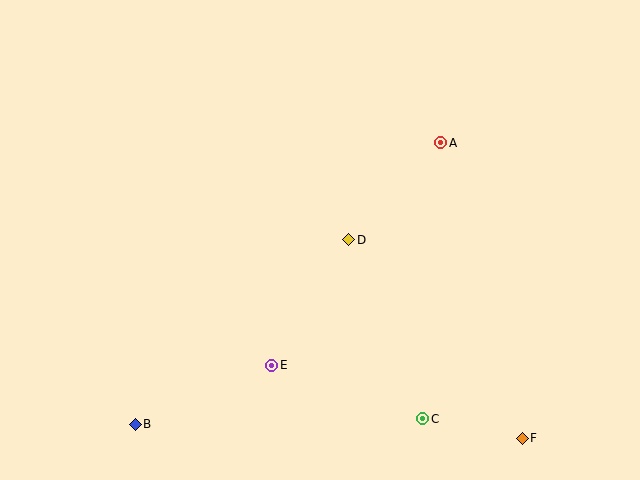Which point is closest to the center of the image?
Point D at (349, 240) is closest to the center.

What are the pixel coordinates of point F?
Point F is at (522, 438).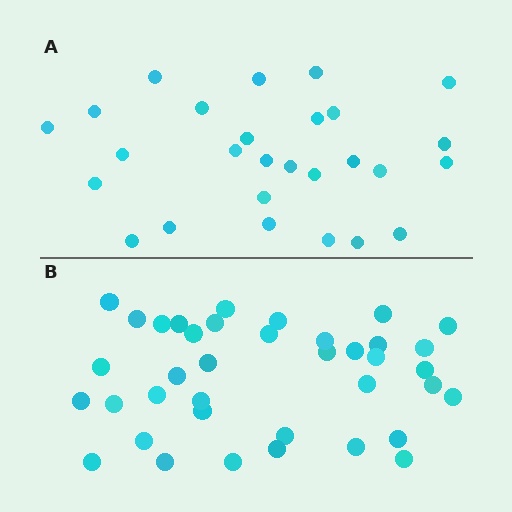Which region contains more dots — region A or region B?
Region B (the bottom region) has more dots.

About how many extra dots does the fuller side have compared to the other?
Region B has roughly 12 or so more dots than region A.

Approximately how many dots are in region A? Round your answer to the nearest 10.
About 30 dots. (The exact count is 27, which rounds to 30.)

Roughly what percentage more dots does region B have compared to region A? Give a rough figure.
About 40% more.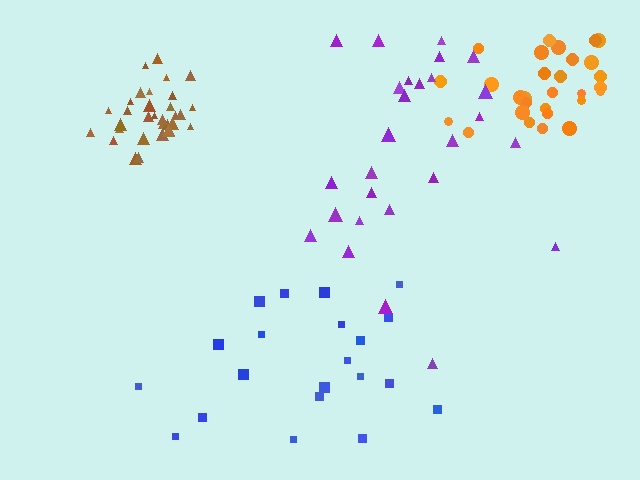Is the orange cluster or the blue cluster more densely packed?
Orange.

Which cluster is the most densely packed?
Brown.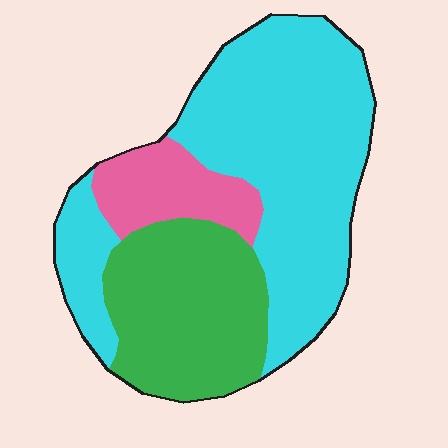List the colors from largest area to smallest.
From largest to smallest: cyan, green, pink.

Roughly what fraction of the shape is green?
Green covers 30% of the shape.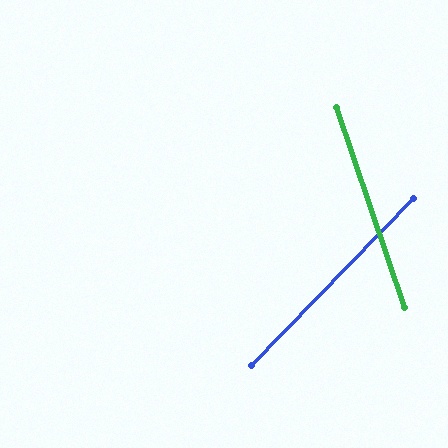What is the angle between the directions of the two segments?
Approximately 63 degrees.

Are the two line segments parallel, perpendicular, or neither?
Neither parallel nor perpendicular — they differ by about 63°.